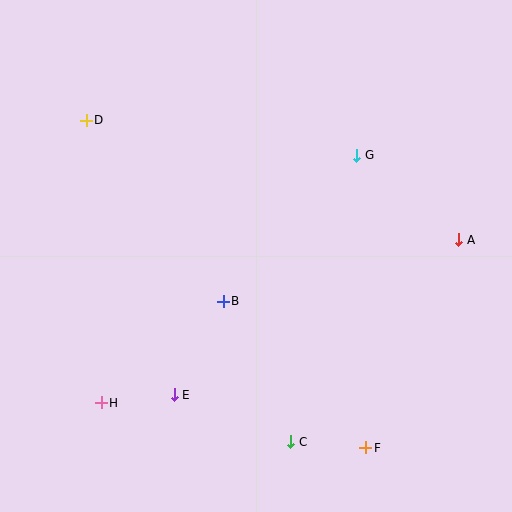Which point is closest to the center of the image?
Point B at (223, 301) is closest to the center.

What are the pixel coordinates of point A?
Point A is at (459, 240).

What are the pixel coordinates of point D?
Point D is at (86, 120).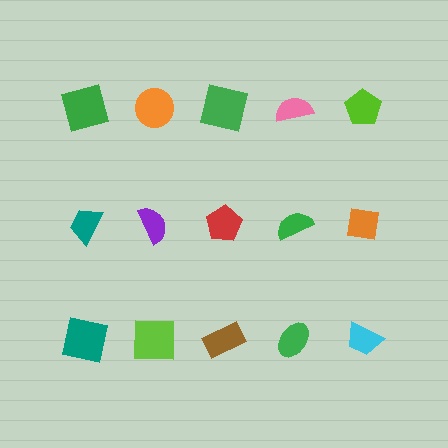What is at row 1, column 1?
A green square.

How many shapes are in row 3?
5 shapes.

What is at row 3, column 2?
A lime square.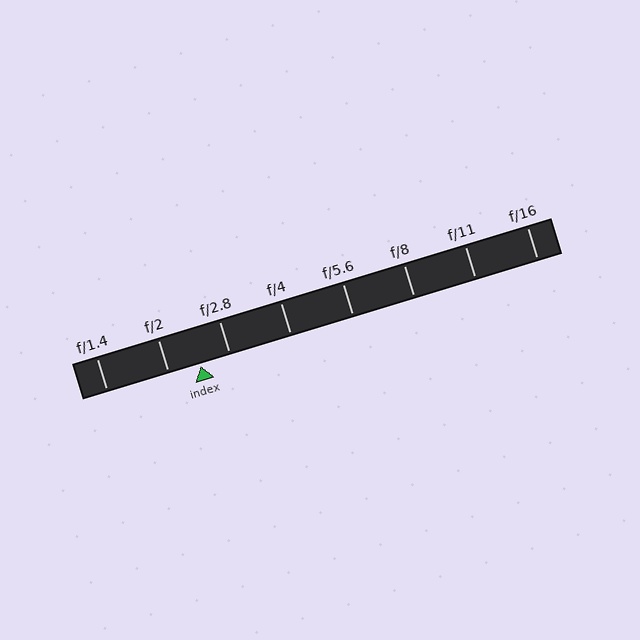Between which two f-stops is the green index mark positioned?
The index mark is between f/2 and f/2.8.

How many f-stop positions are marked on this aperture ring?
There are 8 f-stop positions marked.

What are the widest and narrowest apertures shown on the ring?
The widest aperture shown is f/1.4 and the narrowest is f/16.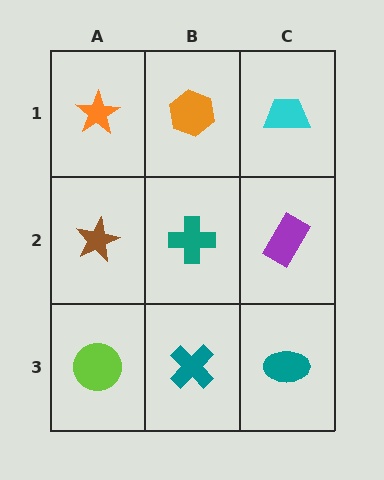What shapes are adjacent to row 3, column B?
A teal cross (row 2, column B), a lime circle (row 3, column A), a teal ellipse (row 3, column C).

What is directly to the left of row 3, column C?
A teal cross.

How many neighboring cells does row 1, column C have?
2.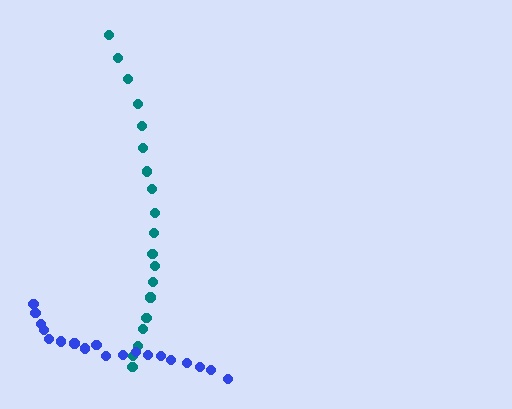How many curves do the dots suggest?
There are 2 distinct paths.